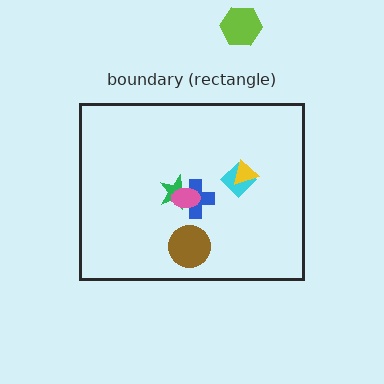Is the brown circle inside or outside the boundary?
Inside.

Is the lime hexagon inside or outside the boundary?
Outside.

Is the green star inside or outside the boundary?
Inside.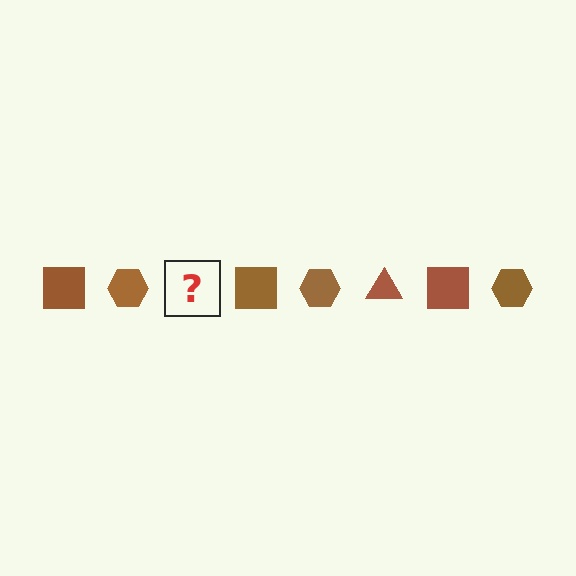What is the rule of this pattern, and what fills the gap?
The rule is that the pattern cycles through square, hexagon, triangle shapes in brown. The gap should be filled with a brown triangle.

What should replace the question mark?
The question mark should be replaced with a brown triangle.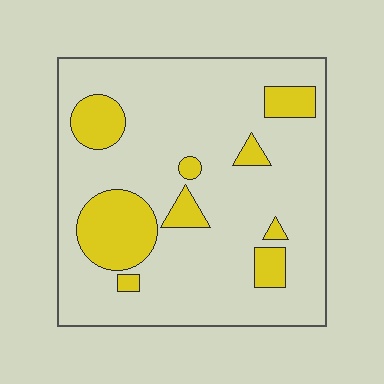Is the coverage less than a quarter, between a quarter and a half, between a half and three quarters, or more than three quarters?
Less than a quarter.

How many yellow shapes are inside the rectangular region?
9.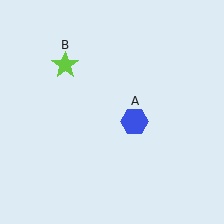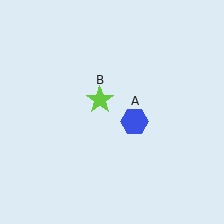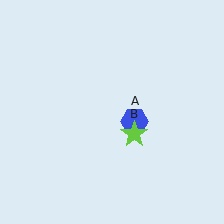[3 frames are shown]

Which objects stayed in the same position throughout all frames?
Blue hexagon (object A) remained stationary.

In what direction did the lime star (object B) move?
The lime star (object B) moved down and to the right.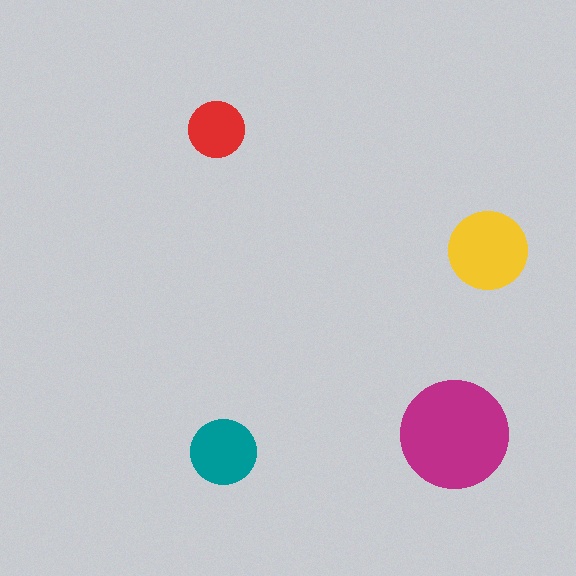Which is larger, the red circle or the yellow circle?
The yellow one.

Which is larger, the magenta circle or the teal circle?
The magenta one.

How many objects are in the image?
There are 4 objects in the image.